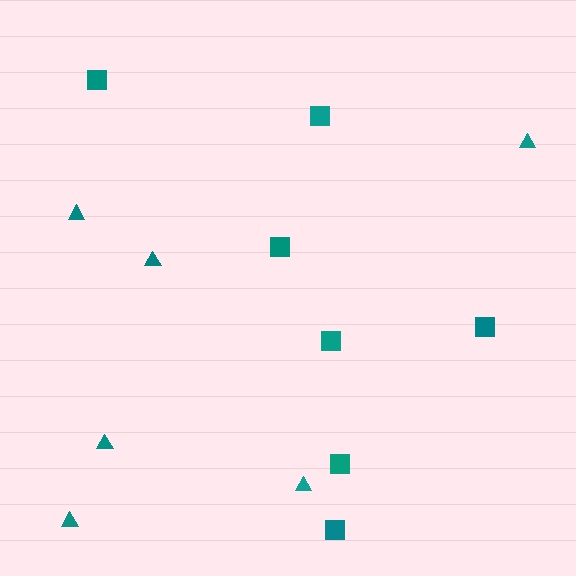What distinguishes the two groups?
There are 2 groups: one group of triangles (6) and one group of squares (7).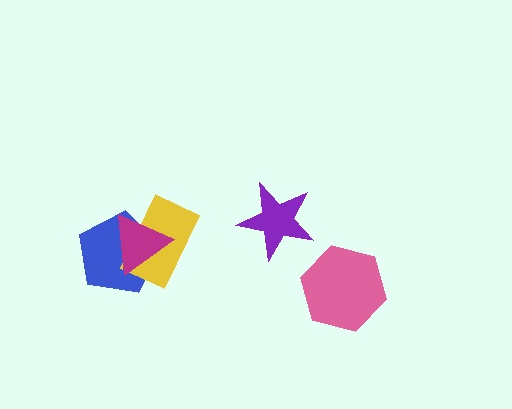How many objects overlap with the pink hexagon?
0 objects overlap with the pink hexagon.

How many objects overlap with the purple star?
0 objects overlap with the purple star.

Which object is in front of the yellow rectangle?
The magenta triangle is in front of the yellow rectangle.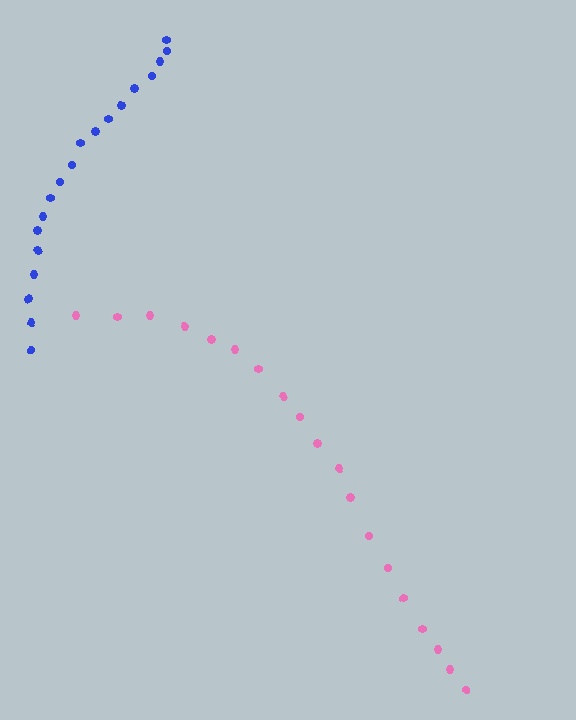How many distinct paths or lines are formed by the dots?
There are 2 distinct paths.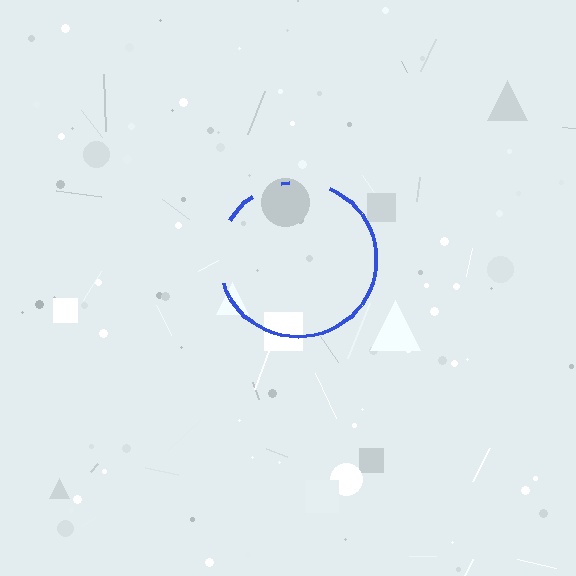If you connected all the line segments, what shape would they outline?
They would outline a circle.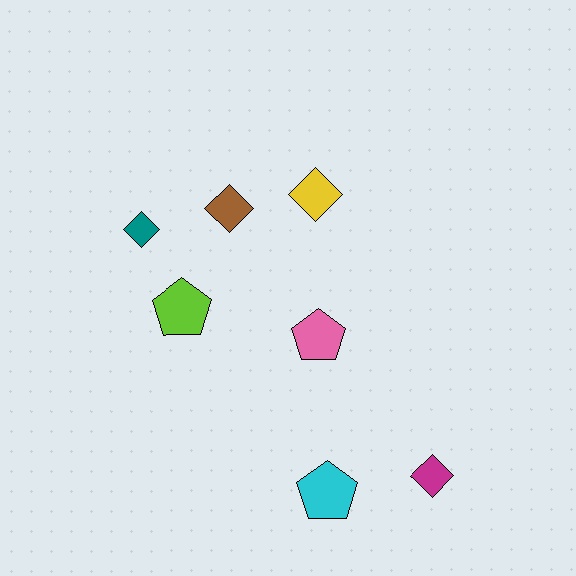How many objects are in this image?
There are 7 objects.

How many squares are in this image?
There are no squares.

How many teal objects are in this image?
There is 1 teal object.